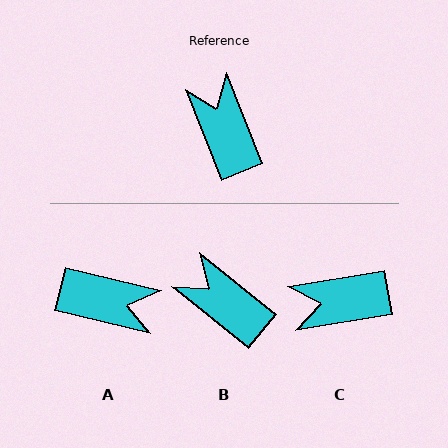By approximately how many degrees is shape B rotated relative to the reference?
Approximately 29 degrees counter-clockwise.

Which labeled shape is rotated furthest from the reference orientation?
A, about 126 degrees away.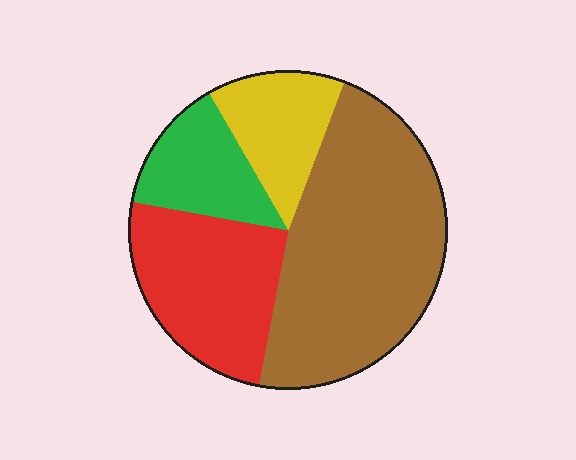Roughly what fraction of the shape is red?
Red takes up less than a quarter of the shape.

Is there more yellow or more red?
Red.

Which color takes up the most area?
Brown, at roughly 45%.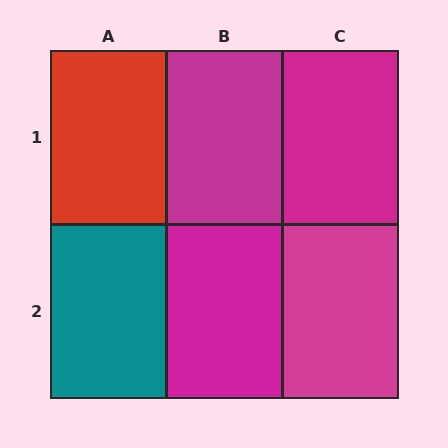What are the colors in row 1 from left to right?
Red, magenta, magenta.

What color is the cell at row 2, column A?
Teal.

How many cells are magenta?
4 cells are magenta.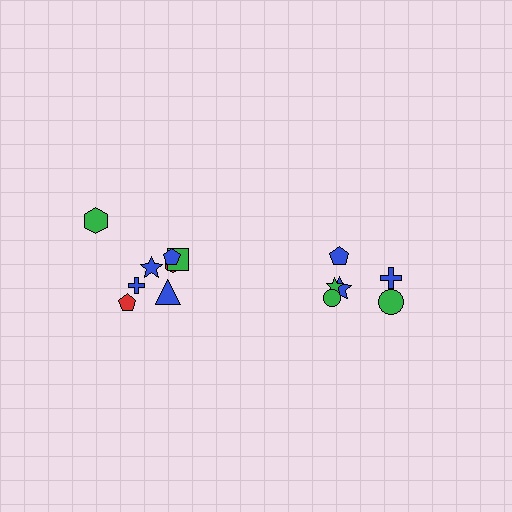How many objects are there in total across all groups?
There are 14 objects.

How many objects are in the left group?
There are 8 objects.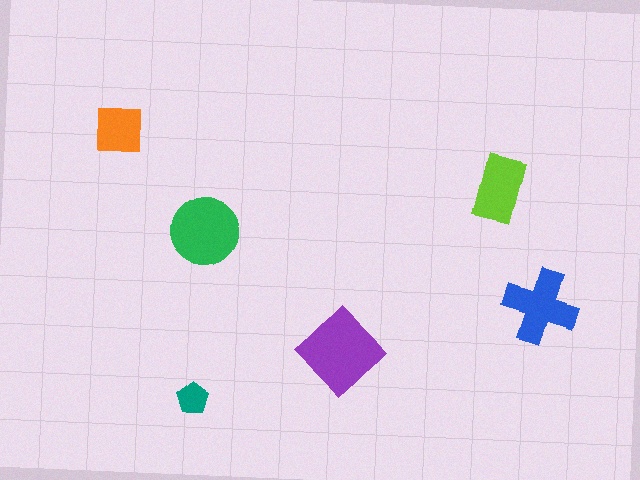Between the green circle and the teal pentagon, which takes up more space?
The green circle.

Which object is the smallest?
The teal pentagon.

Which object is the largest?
The purple diamond.